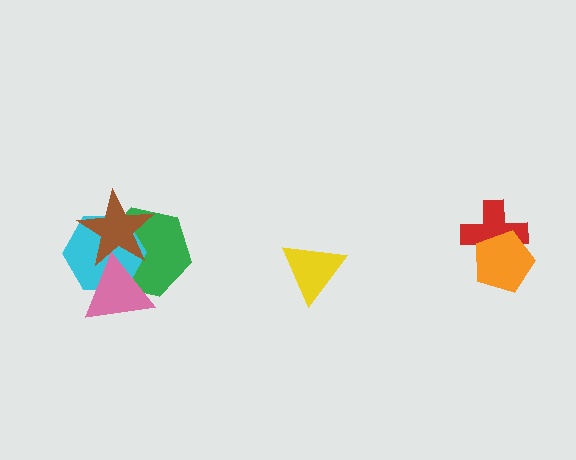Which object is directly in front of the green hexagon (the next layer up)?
The cyan hexagon is directly in front of the green hexagon.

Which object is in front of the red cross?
The orange pentagon is in front of the red cross.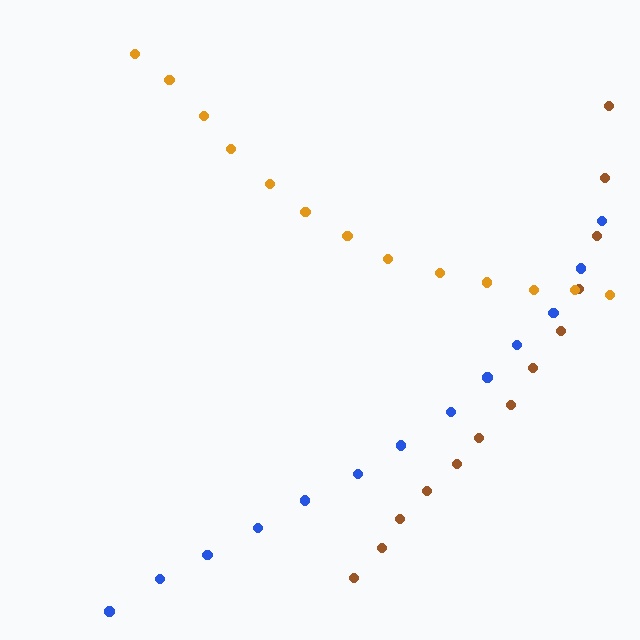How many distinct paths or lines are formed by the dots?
There are 3 distinct paths.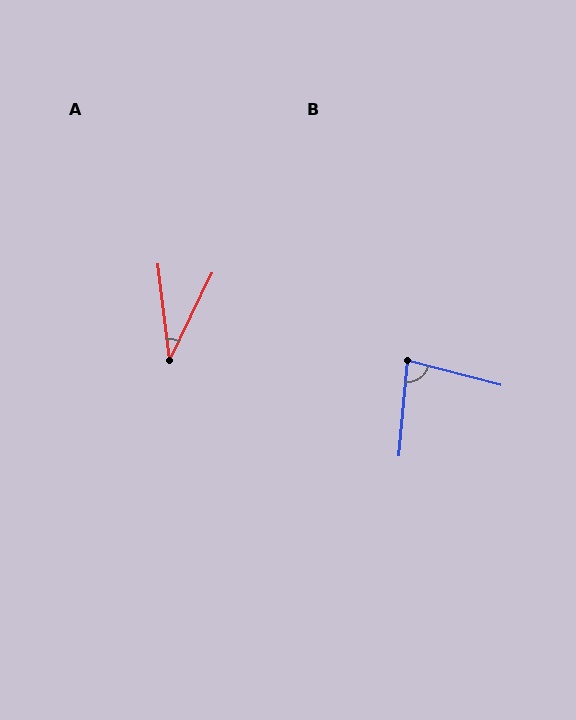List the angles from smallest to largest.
A (33°), B (80°).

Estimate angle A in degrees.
Approximately 33 degrees.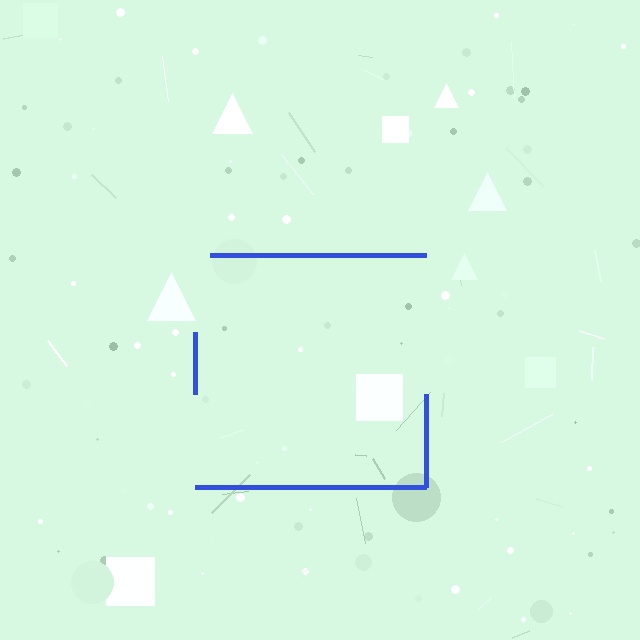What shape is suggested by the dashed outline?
The dashed outline suggests a square.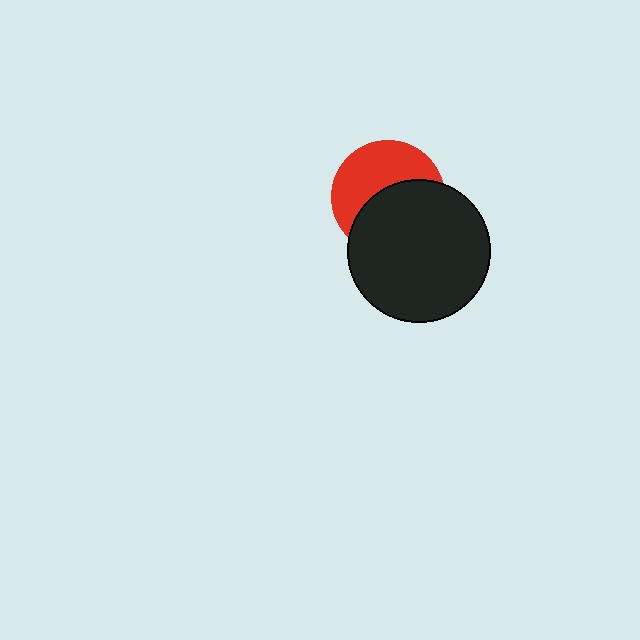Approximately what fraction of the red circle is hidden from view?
Roughly 52% of the red circle is hidden behind the black circle.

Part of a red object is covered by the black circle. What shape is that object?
It is a circle.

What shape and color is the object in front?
The object in front is a black circle.